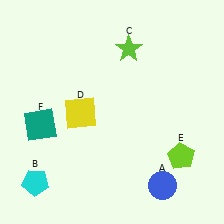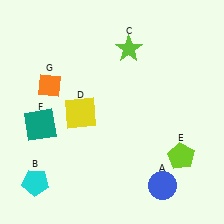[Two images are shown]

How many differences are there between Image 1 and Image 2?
There is 1 difference between the two images.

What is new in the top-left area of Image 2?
An orange diamond (G) was added in the top-left area of Image 2.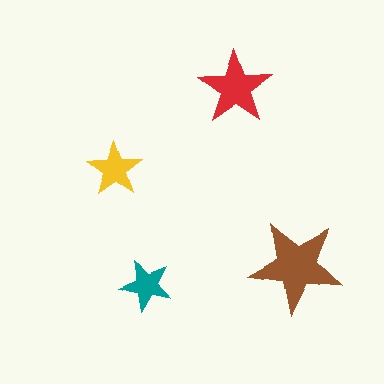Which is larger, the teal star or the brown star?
The brown one.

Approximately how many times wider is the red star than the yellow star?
About 1.5 times wider.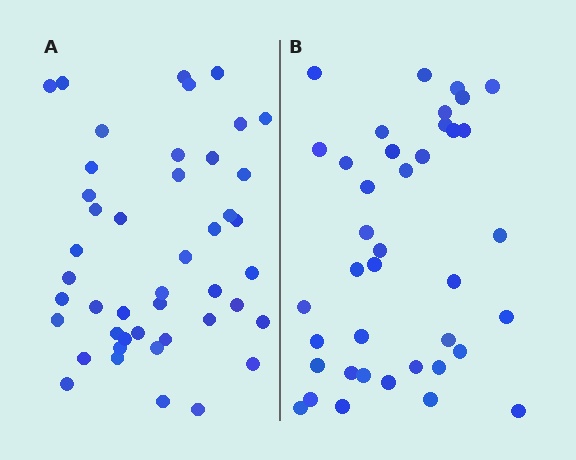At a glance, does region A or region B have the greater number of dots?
Region A (the left region) has more dots.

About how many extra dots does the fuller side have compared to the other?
Region A has about 6 more dots than region B.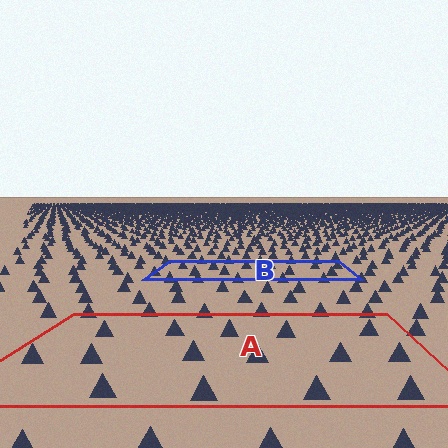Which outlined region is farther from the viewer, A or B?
Region B is farther from the viewer — the texture elements inside it appear smaller and more densely packed.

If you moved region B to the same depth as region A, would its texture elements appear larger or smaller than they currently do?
They would appear larger. At a closer depth, the same texture elements are projected at a bigger on-screen size.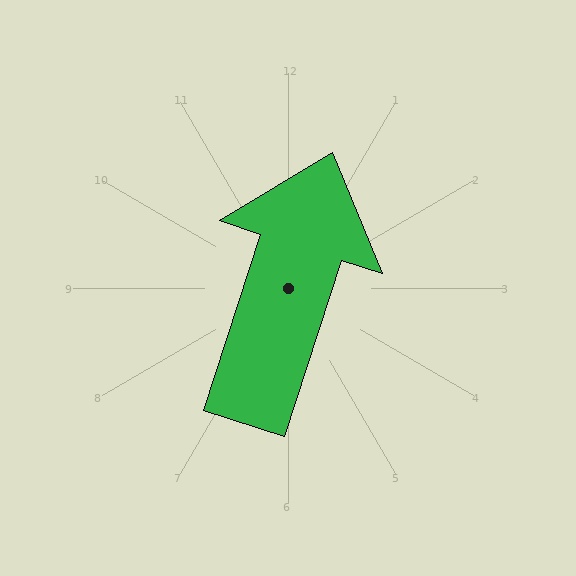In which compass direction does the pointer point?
North.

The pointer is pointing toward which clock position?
Roughly 1 o'clock.